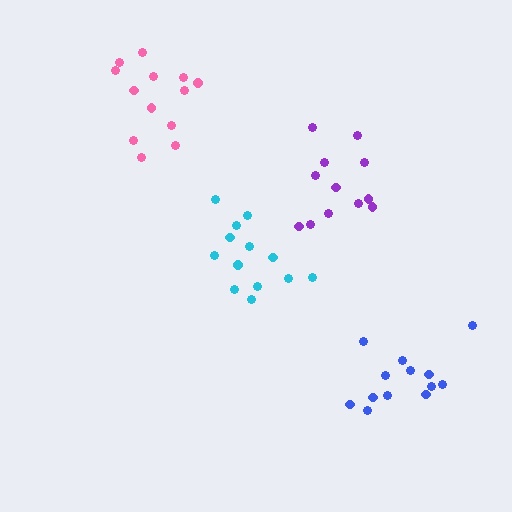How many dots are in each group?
Group 1: 13 dots, Group 2: 13 dots, Group 3: 13 dots, Group 4: 12 dots (51 total).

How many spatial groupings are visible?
There are 4 spatial groupings.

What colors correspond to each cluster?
The clusters are colored: pink, cyan, blue, purple.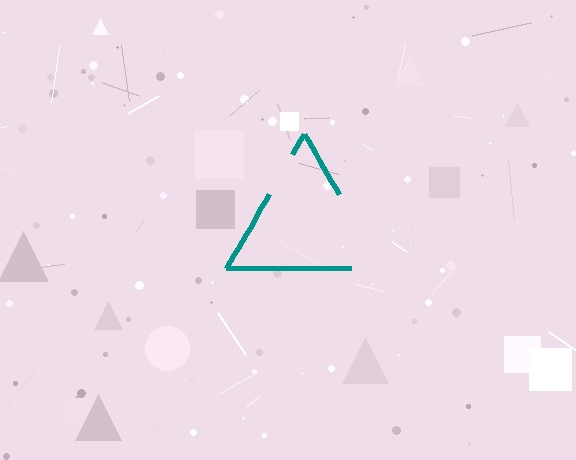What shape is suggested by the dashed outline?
The dashed outline suggests a triangle.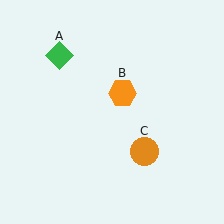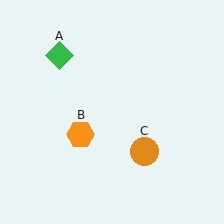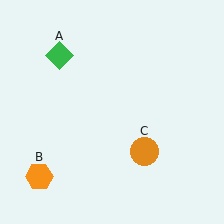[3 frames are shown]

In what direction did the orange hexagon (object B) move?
The orange hexagon (object B) moved down and to the left.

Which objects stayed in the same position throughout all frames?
Green diamond (object A) and orange circle (object C) remained stationary.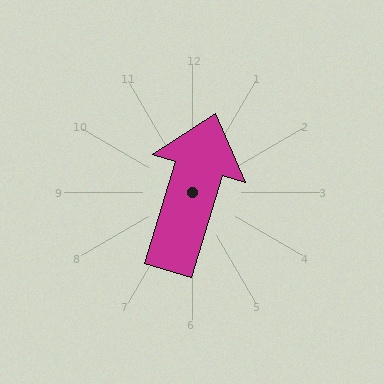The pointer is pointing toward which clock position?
Roughly 1 o'clock.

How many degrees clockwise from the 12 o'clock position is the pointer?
Approximately 17 degrees.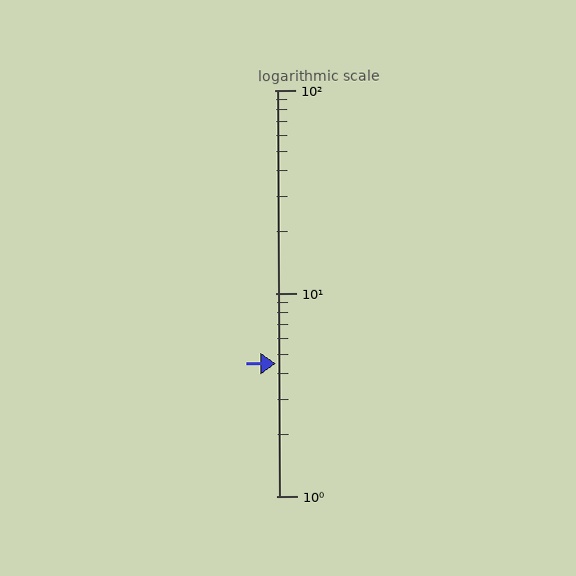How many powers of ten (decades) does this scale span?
The scale spans 2 decades, from 1 to 100.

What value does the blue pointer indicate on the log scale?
The pointer indicates approximately 4.5.